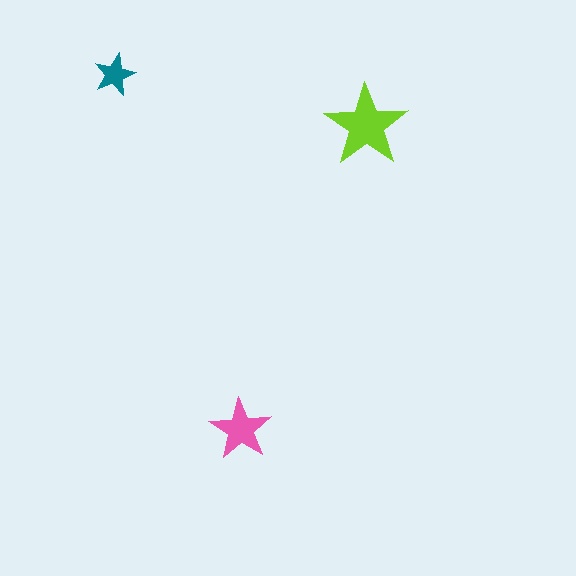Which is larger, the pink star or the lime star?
The lime one.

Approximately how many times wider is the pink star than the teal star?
About 1.5 times wider.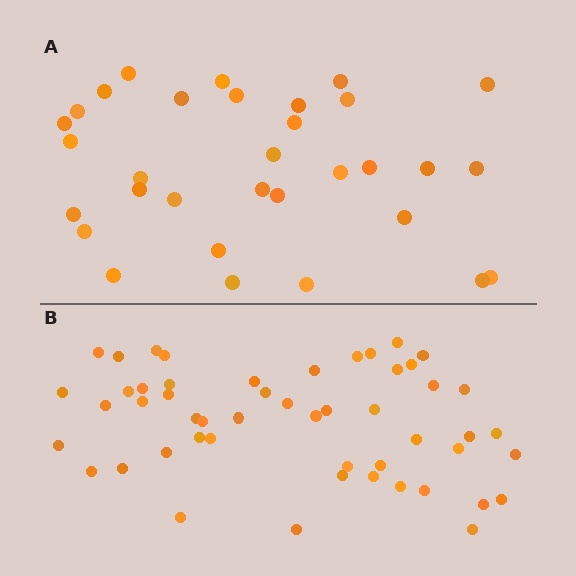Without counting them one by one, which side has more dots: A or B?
Region B (the bottom region) has more dots.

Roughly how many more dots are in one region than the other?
Region B has approximately 20 more dots than region A.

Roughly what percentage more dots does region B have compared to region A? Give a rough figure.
About 60% more.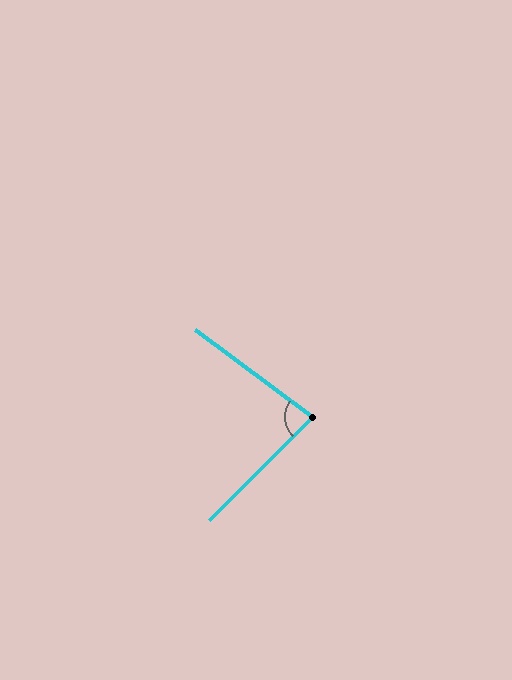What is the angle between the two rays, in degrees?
Approximately 82 degrees.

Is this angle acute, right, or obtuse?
It is acute.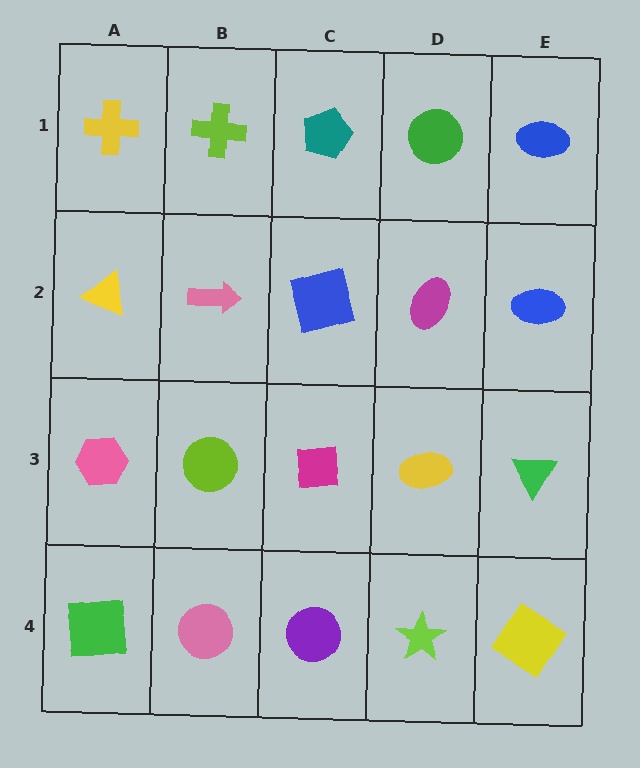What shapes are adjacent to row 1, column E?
A blue ellipse (row 2, column E), a green circle (row 1, column D).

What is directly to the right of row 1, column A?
A lime cross.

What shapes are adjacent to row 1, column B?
A pink arrow (row 2, column B), a yellow cross (row 1, column A), a teal pentagon (row 1, column C).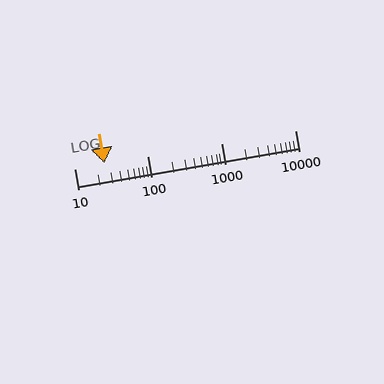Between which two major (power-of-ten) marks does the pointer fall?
The pointer is between 10 and 100.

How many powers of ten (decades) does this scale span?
The scale spans 3 decades, from 10 to 10000.